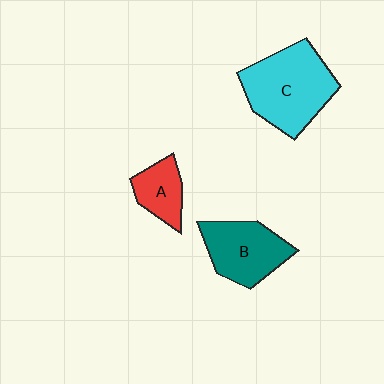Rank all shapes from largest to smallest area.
From largest to smallest: C (cyan), B (teal), A (red).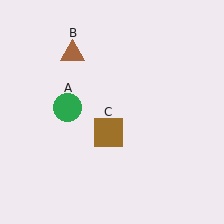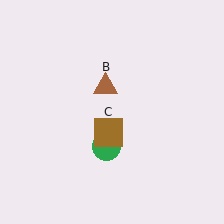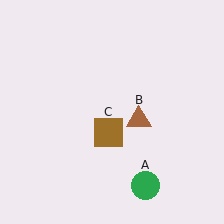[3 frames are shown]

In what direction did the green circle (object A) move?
The green circle (object A) moved down and to the right.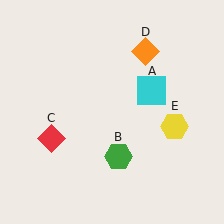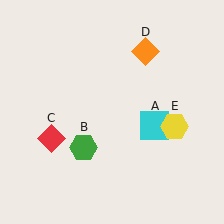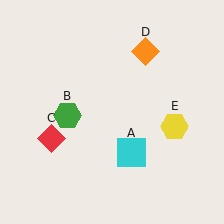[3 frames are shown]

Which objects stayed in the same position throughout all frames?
Red diamond (object C) and orange diamond (object D) and yellow hexagon (object E) remained stationary.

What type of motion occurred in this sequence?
The cyan square (object A), green hexagon (object B) rotated clockwise around the center of the scene.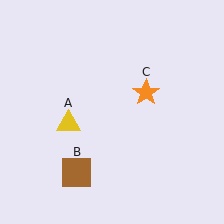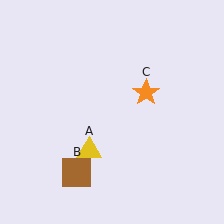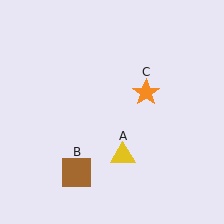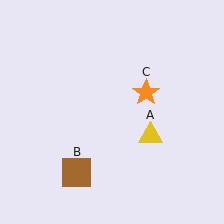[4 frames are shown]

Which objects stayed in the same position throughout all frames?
Brown square (object B) and orange star (object C) remained stationary.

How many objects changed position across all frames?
1 object changed position: yellow triangle (object A).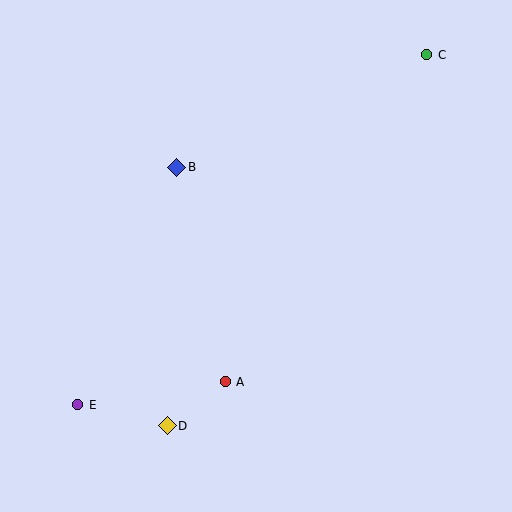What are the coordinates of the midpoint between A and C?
The midpoint between A and C is at (326, 218).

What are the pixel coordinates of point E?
Point E is at (78, 405).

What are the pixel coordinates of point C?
Point C is at (427, 55).